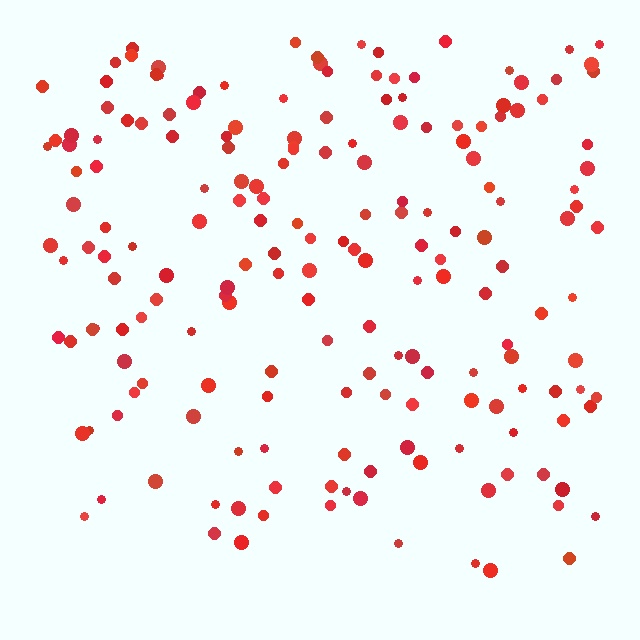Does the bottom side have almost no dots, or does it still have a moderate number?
Still a moderate number, just noticeably fewer than the top.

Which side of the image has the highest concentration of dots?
The top.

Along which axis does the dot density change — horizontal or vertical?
Vertical.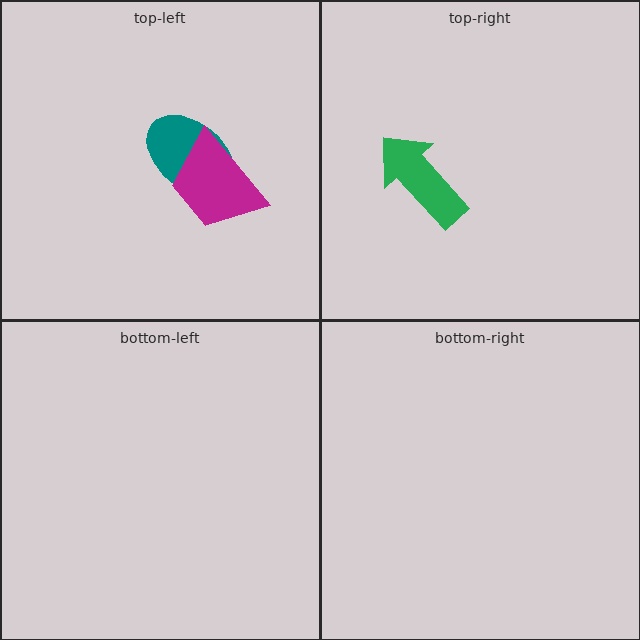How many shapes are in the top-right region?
1.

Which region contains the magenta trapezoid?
The top-left region.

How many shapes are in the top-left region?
2.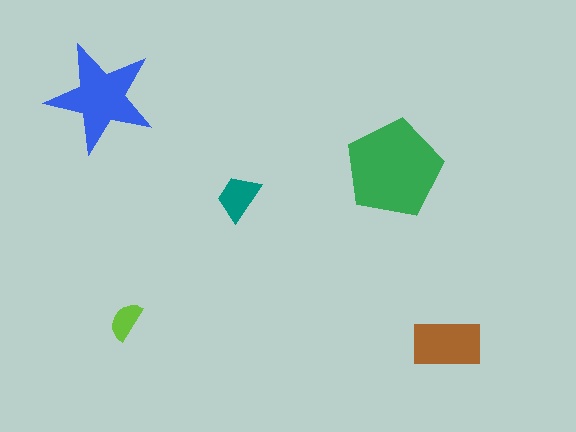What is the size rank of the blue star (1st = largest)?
2nd.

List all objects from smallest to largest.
The lime semicircle, the teal trapezoid, the brown rectangle, the blue star, the green pentagon.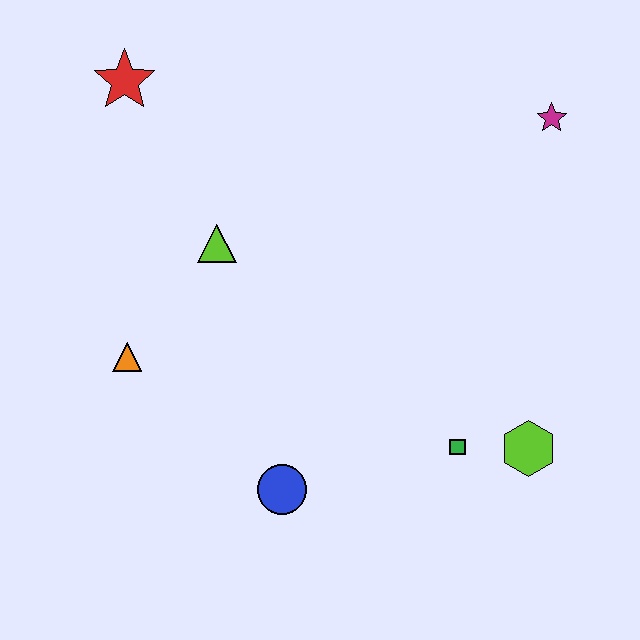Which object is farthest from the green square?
The red star is farthest from the green square.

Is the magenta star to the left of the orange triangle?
No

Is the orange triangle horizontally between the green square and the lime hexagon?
No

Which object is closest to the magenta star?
The lime hexagon is closest to the magenta star.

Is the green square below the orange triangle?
Yes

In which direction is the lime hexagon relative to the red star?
The lime hexagon is to the right of the red star.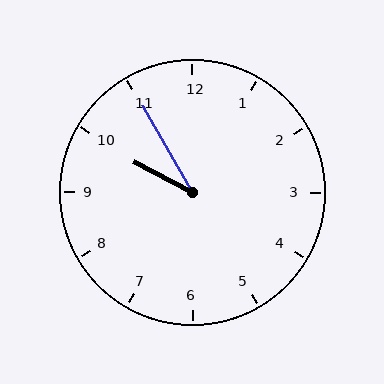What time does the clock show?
9:55.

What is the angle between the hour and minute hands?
Approximately 32 degrees.